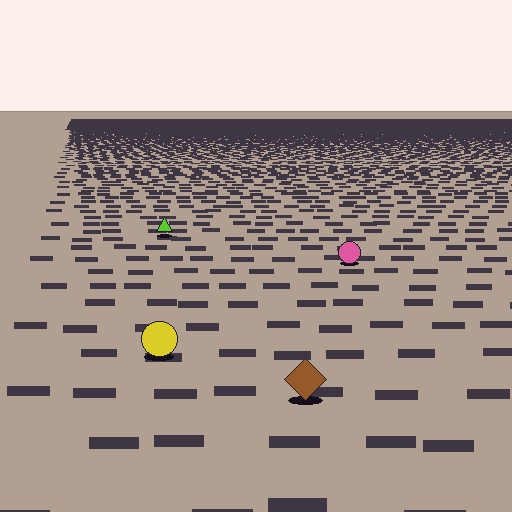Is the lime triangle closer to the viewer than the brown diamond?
No. The brown diamond is closer — you can tell from the texture gradient: the ground texture is coarser near it.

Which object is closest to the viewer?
The brown diamond is closest. The texture marks near it are larger and more spread out.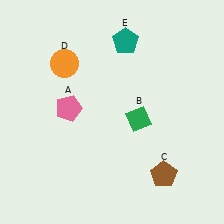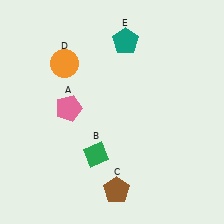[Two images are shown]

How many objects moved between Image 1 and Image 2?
2 objects moved between the two images.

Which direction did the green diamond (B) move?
The green diamond (B) moved left.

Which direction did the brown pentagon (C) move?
The brown pentagon (C) moved left.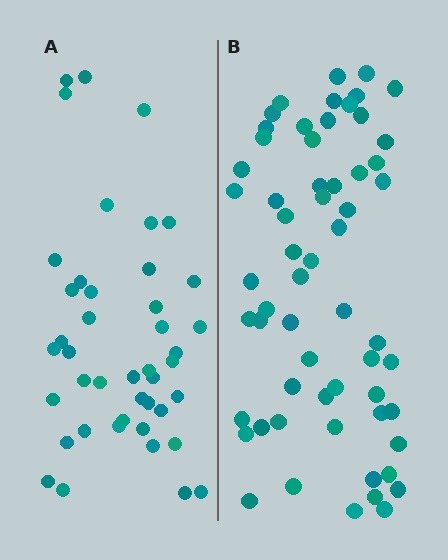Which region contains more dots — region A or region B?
Region B (the right region) has more dots.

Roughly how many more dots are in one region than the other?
Region B has approximately 15 more dots than region A.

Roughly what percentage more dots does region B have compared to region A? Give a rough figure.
About 40% more.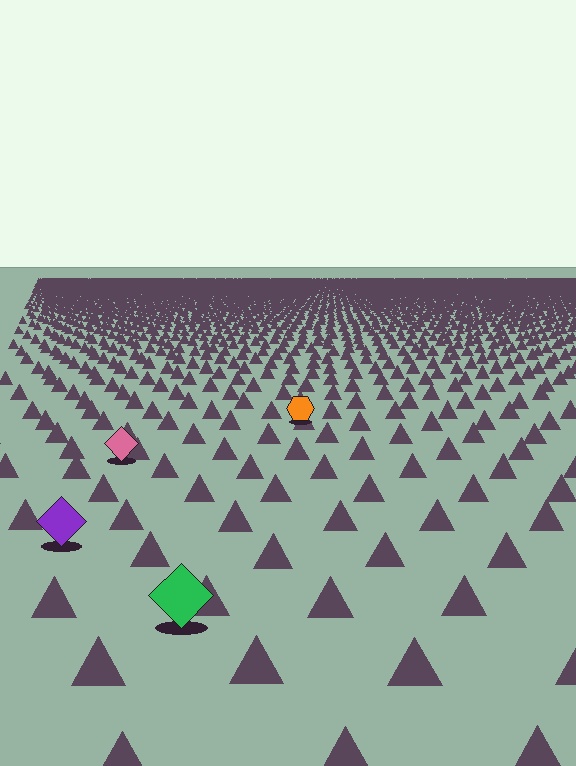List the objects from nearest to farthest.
From nearest to farthest: the green diamond, the purple diamond, the pink diamond, the orange hexagon.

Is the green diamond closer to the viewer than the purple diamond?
Yes. The green diamond is closer — you can tell from the texture gradient: the ground texture is coarser near it.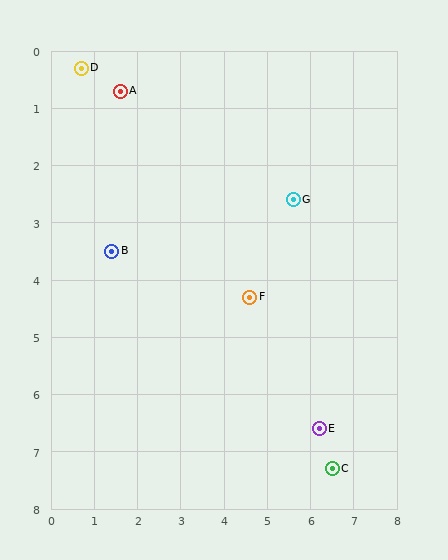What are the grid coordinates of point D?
Point D is at approximately (0.7, 0.3).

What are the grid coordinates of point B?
Point B is at approximately (1.4, 3.5).